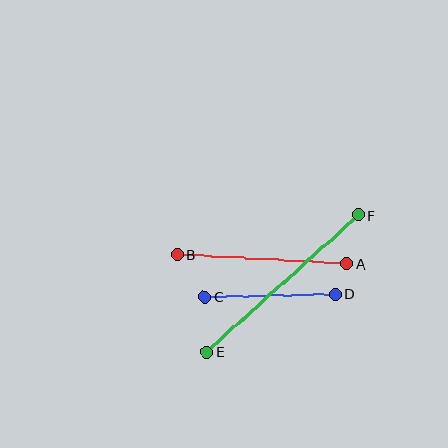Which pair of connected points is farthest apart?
Points E and F are farthest apart.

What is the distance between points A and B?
The distance is approximately 170 pixels.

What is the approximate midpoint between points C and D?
The midpoint is at approximately (270, 296) pixels.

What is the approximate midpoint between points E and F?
The midpoint is at approximately (282, 284) pixels.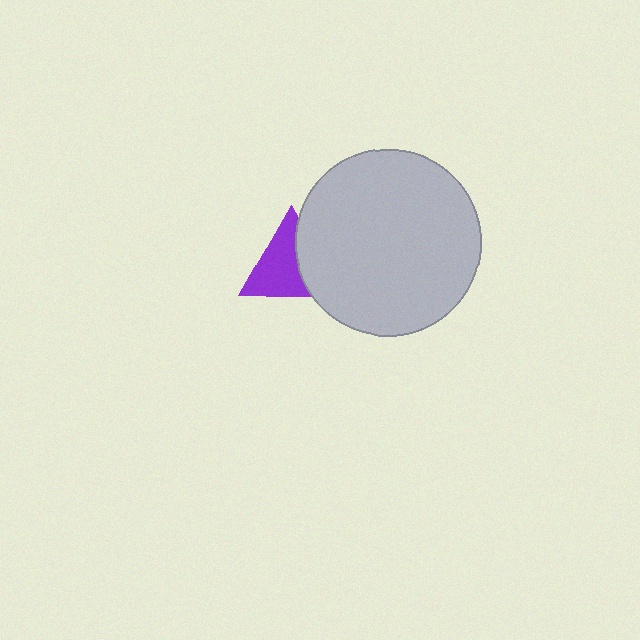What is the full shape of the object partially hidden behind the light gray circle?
The partially hidden object is a purple triangle.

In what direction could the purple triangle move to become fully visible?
The purple triangle could move left. That would shift it out from behind the light gray circle entirely.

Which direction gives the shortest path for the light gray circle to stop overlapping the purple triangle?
Moving right gives the shortest separation.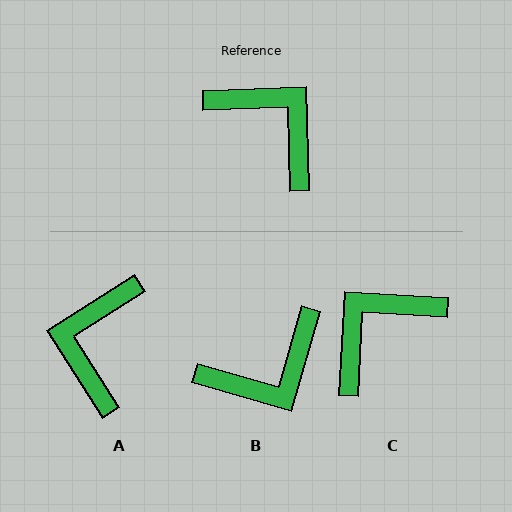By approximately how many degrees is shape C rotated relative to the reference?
Approximately 85 degrees counter-clockwise.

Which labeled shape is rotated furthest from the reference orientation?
A, about 121 degrees away.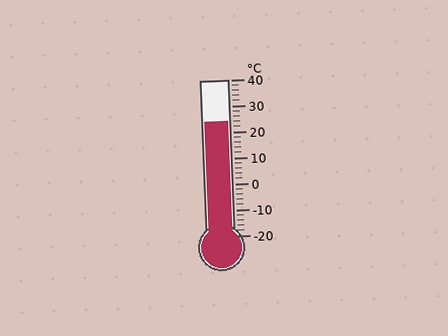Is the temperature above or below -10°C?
The temperature is above -10°C.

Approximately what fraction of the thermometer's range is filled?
The thermometer is filled to approximately 75% of its range.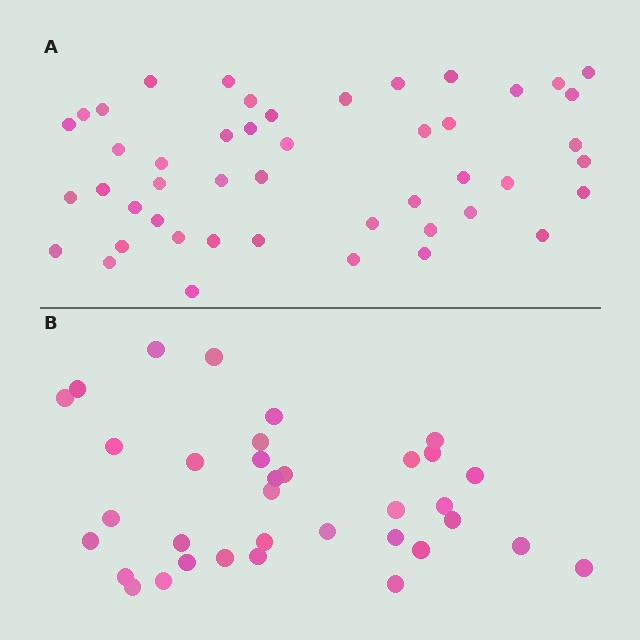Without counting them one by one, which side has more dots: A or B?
Region A (the top region) has more dots.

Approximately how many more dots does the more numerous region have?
Region A has roughly 12 or so more dots than region B.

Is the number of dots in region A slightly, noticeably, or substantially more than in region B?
Region A has noticeably more, but not dramatically so. The ratio is roughly 1.3 to 1.